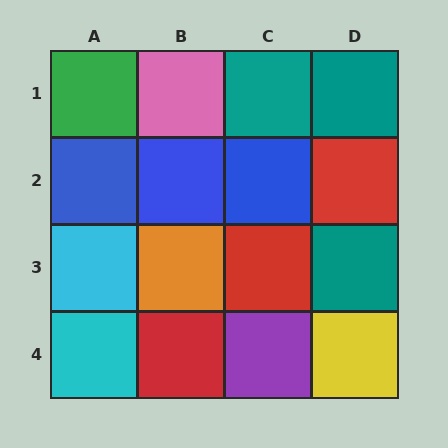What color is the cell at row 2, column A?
Blue.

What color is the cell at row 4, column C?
Purple.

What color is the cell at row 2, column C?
Blue.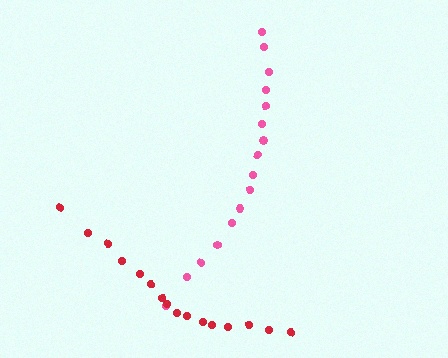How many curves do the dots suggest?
There are 2 distinct paths.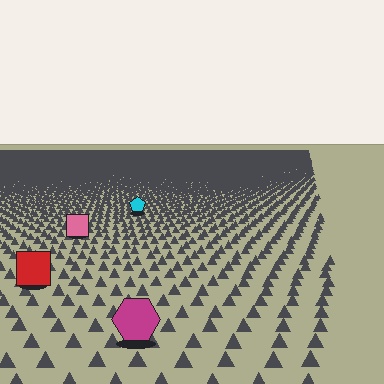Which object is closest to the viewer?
The magenta hexagon is closest. The texture marks near it are larger and more spread out.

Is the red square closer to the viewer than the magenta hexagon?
No. The magenta hexagon is closer — you can tell from the texture gradient: the ground texture is coarser near it.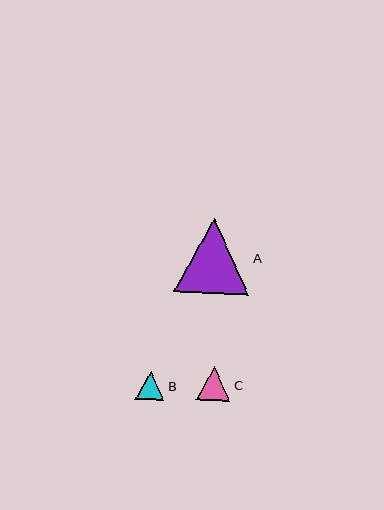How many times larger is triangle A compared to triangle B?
Triangle A is approximately 2.6 times the size of triangle B.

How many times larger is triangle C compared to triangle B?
Triangle C is approximately 1.2 times the size of triangle B.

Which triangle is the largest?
Triangle A is the largest with a size of approximately 75 pixels.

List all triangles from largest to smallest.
From largest to smallest: A, C, B.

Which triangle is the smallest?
Triangle B is the smallest with a size of approximately 29 pixels.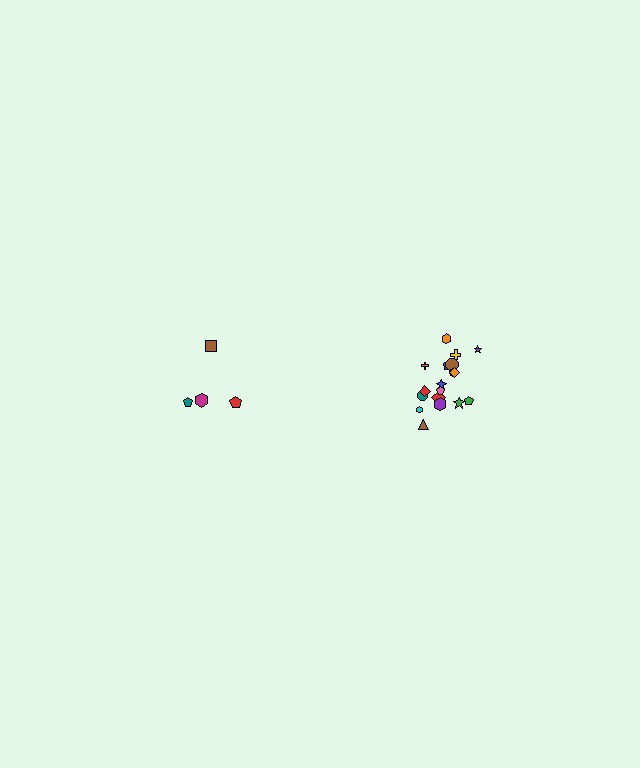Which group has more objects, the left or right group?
The right group.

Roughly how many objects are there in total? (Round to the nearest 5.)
Roughly 20 objects in total.